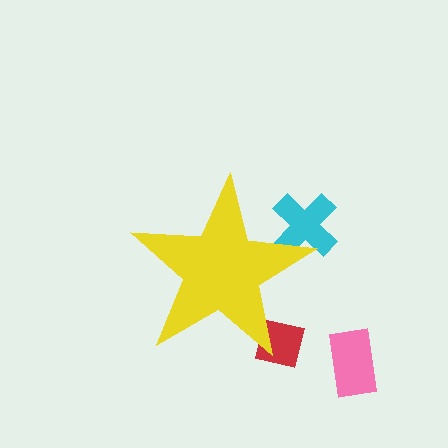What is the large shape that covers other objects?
A yellow star.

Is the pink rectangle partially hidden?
No, the pink rectangle is fully visible.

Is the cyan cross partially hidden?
Yes, the cyan cross is partially hidden behind the yellow star.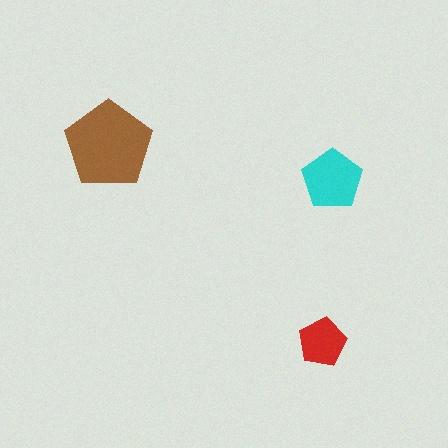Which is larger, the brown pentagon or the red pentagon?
The brown one.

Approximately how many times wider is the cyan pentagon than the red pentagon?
About 1.5 times wider.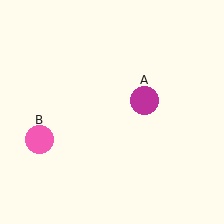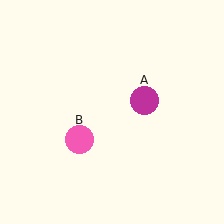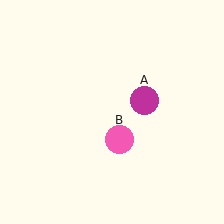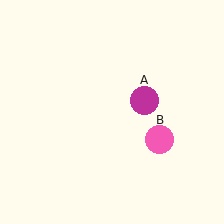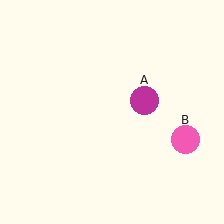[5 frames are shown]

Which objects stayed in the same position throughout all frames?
Magenta circle (object A) remained stationary.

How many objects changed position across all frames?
1 object changed position: pink circle (object B).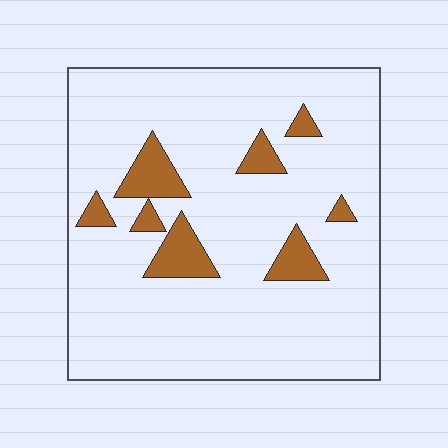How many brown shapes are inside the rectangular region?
8.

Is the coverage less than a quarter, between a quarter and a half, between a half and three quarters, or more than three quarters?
Less than a quarter.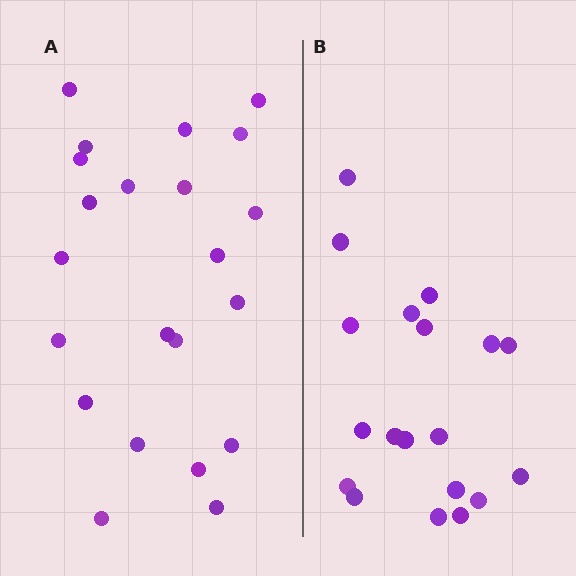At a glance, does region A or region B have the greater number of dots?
Region A (the left region) has more dots.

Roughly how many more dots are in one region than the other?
Region A has just a few more — roughly 2 or 3 more dots than region B.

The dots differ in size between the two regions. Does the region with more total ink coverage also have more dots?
No. Region B has more total ink coverage because its dots are larger, but region A actually contains more individual dots. Total area can be misleading — the number of items is what matters here.